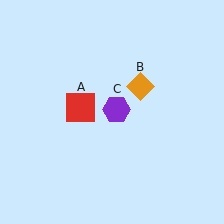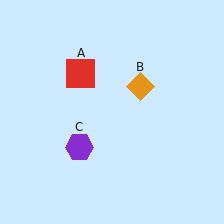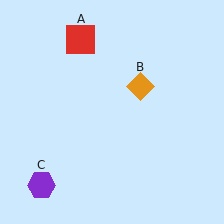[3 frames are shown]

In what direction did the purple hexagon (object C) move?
The purple hexagon (object C) moved down and to the left.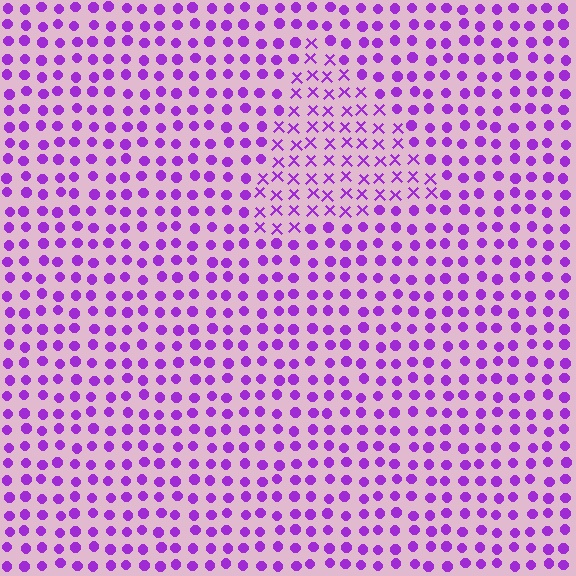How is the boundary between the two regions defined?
The boundary is defined by a change in element shape: X marks inside vs. circles outside. All elements share the same color and spacing.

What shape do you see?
I see a triangle.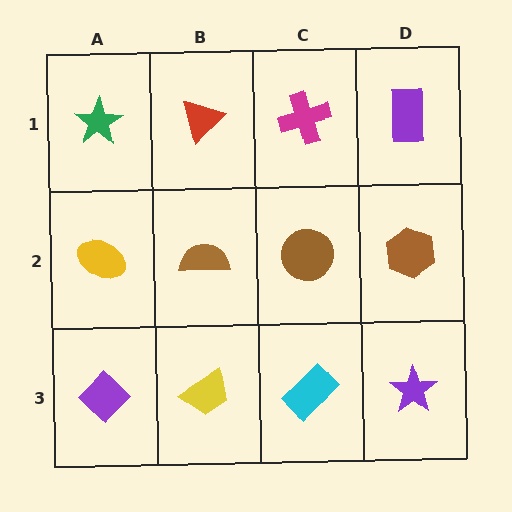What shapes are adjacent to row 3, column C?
A brown circle (row 2, column C), a yellow trapezoid (row 3, column B), a purple star (row 3, column D).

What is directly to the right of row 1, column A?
A red triangle.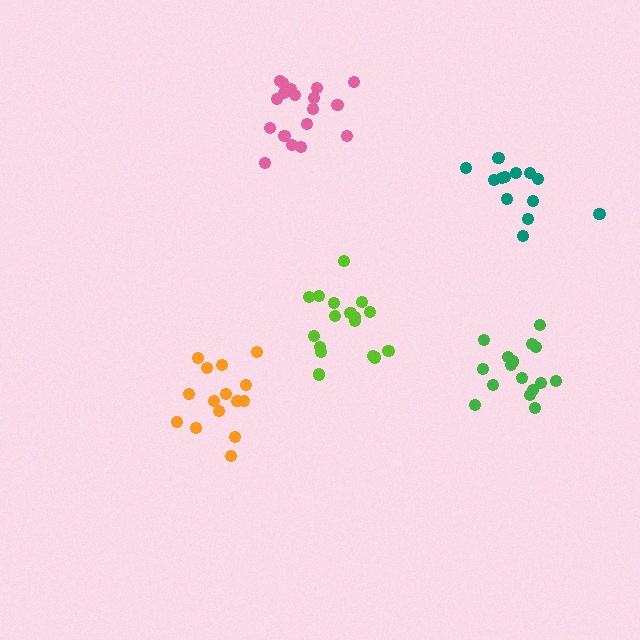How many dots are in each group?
Group 1: 15 dots, Group 2: 16 dots, Group 3: 18 dots, Group 4: 13 dots, Group 5: 17 dots (79 total).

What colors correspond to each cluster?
The clusters are colored: orange, green, pink, teal, lime.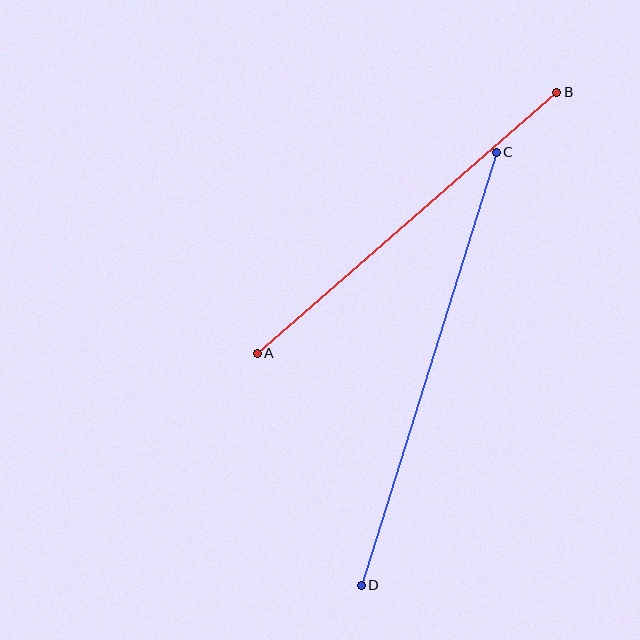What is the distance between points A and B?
The distance is approximately 397 pixels.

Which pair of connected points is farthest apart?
Points C and D are farthest apart.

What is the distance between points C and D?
The distance is approximately 453 pixels.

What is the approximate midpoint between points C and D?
The midpoint is at approximately (429, 369) pixels.